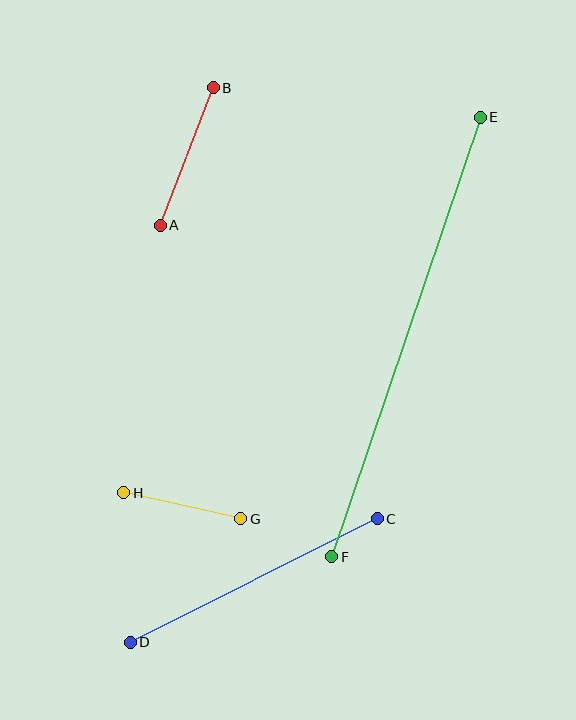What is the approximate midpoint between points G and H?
The midpoint is at approximately (182, 506) pixels.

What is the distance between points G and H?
The distance is approximately 120 pixels.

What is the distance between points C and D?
The distance is approximately 276 pixels.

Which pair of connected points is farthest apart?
Points E and F are farthest apart.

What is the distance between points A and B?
The distance is approximately 148 pixels.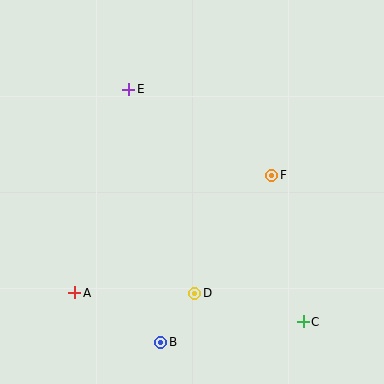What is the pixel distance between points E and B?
The distance between E and B is 255 pixels.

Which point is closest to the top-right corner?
Point F is closest to the top-right corner.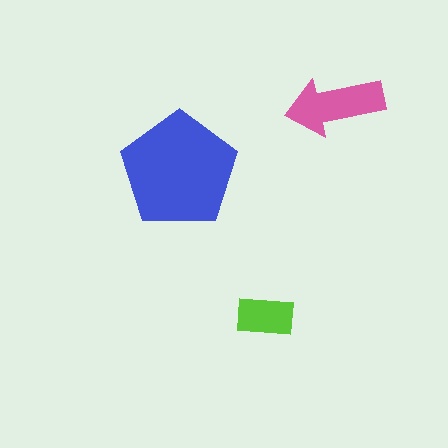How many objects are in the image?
There are 3 objects in the image.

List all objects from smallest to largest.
The lime rectangle, the pink arrow, the blue pentagon.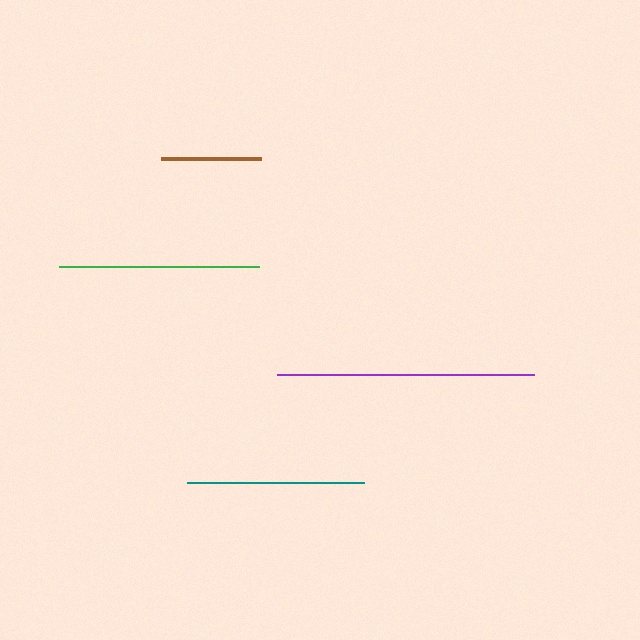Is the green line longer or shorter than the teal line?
The green line is longer than the teal line.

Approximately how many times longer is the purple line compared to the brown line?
The purple line is approximately 2.6 times the length of the brown line.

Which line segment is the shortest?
The brown line is the shortest at approximately 100 pixels.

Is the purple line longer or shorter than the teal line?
The purple line is longer than the teal line.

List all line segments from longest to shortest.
From longest to shortest: purple, green, teal, brown.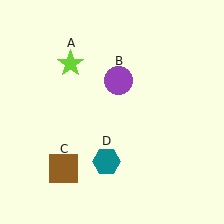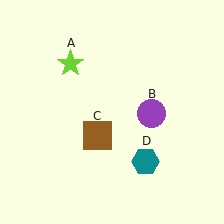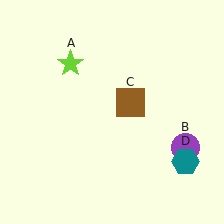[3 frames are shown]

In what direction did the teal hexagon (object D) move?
The teal hexagon (object D) moved right.